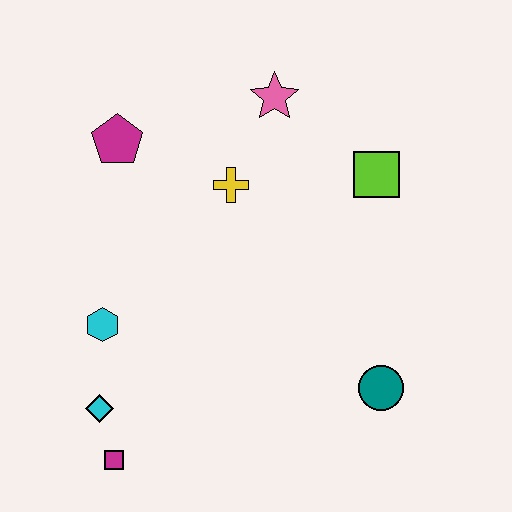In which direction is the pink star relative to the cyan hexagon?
The pink star is above the cyan hexagon.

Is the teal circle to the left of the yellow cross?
No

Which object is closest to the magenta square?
The cyan diamond is closest to the magenta square.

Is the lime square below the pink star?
Yes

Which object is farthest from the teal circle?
The magenta pentagon is farthest from the teal circle.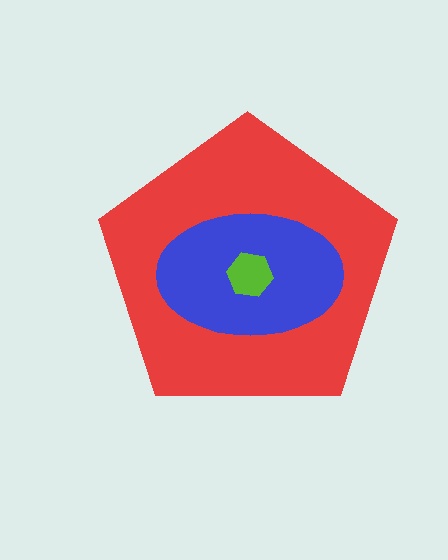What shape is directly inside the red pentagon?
The blue ellipse.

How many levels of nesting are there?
3.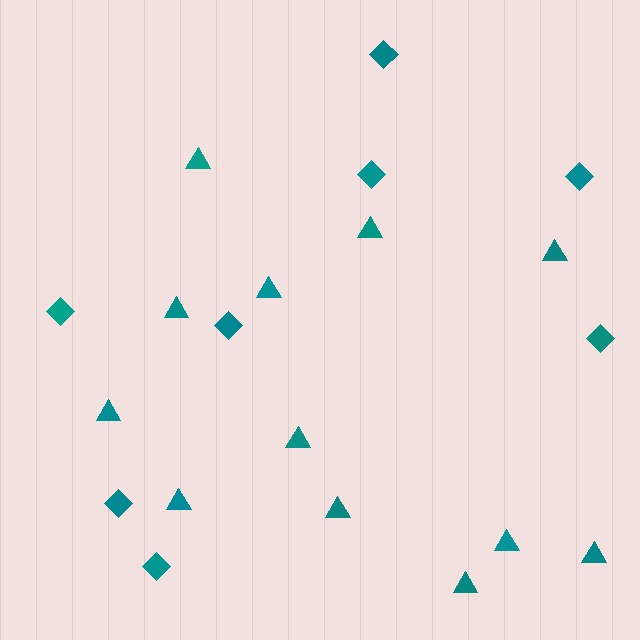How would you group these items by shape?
There are 2 groups: one group of diamonds (8) and one group of triangles (12).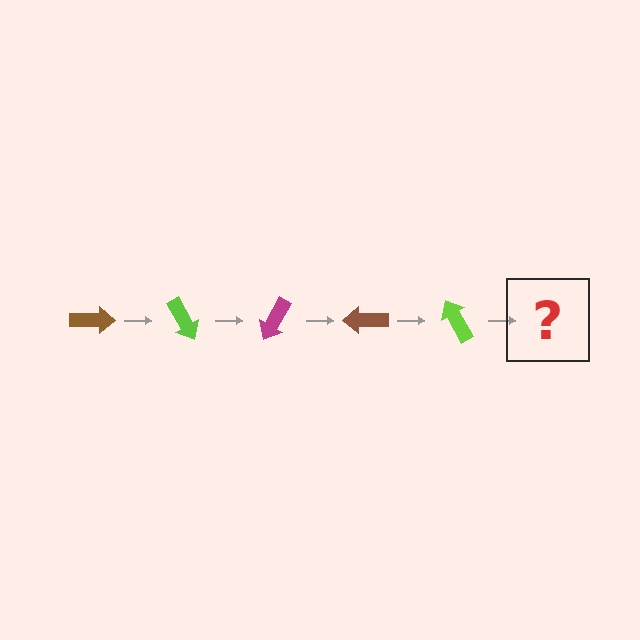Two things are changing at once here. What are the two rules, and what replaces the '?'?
The two rules are that it rotates 60 degrees each step and the color cycles through brown, lime, and magenta. The '?' should be a magenta arrow, rotated 300 degrees from the start.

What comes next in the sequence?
The next element should be a magenta arrow, rotated 300 degrees from the start.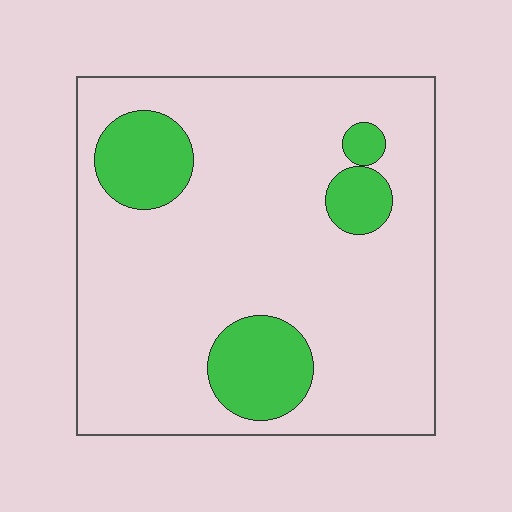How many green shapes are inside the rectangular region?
4.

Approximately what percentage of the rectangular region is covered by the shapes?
Approximately 15%.